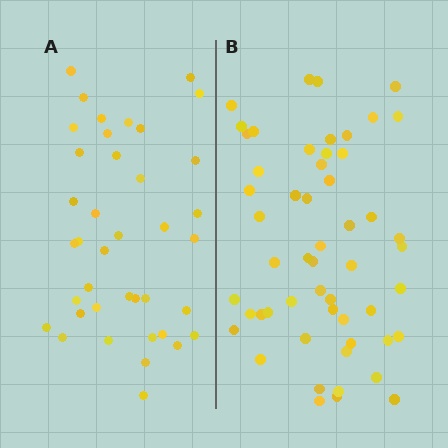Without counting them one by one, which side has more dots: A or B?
Region B (the right region) has more dots.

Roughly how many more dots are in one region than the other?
Region B has approximately 15 more dots than region A.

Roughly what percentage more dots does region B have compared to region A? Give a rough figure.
About 40% more.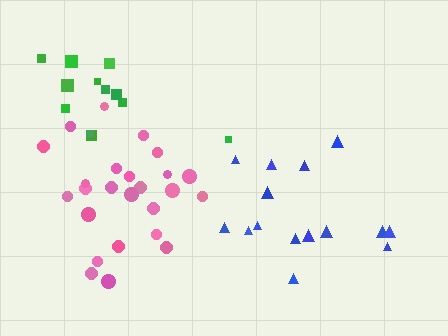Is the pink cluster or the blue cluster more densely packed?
Pink.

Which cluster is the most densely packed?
Pink.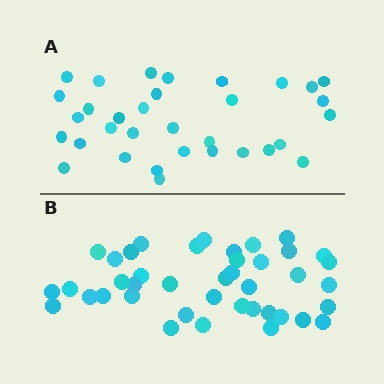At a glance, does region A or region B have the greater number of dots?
Region B (the bottom region) has more dots.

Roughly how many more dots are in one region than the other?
Region B has roughly 8 or so more dots than region A.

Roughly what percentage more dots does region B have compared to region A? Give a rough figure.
About 25% more.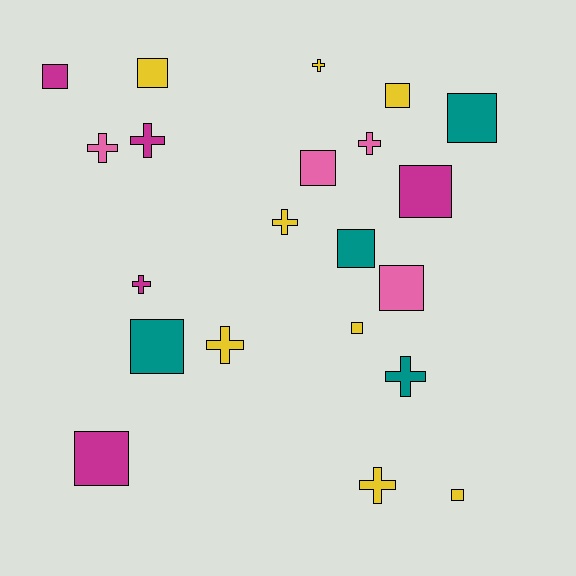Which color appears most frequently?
Yellow, with 8 objects.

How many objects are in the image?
There are 21 objects.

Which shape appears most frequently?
Square, with 12 objects.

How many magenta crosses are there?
There are 2 magenta crosses.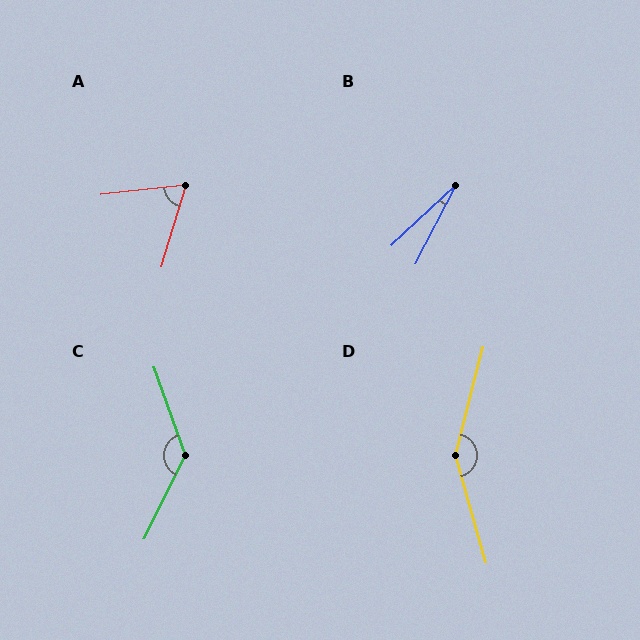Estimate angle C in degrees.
Approximately 134 degrees.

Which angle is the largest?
D, at approximately 150 degrees.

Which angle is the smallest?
B, at approximately 20 degrees.